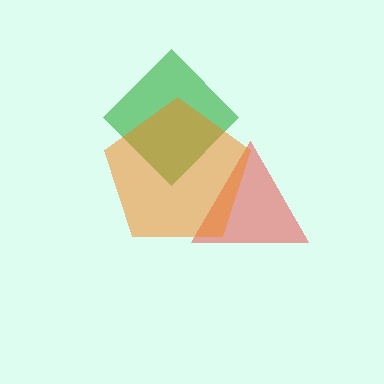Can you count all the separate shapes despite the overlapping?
Yes, there are 3 separate shapes.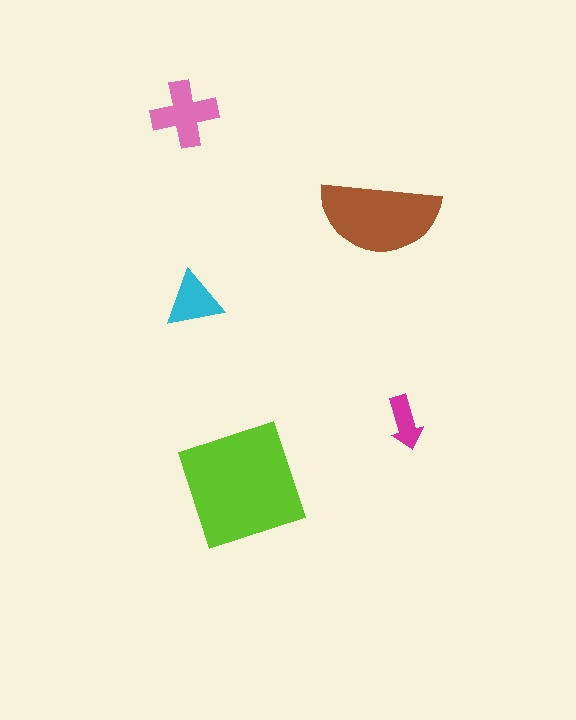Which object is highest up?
The pink cross is topmost.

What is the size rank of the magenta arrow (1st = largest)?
5th.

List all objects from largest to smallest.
The lime square, the brown semicircle, the pink cross, the cyan triangle, the magenta arrow.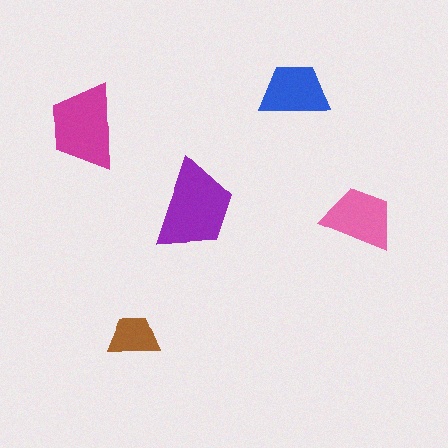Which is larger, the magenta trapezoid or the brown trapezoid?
The magenta one.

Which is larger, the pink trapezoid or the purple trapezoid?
The purple one.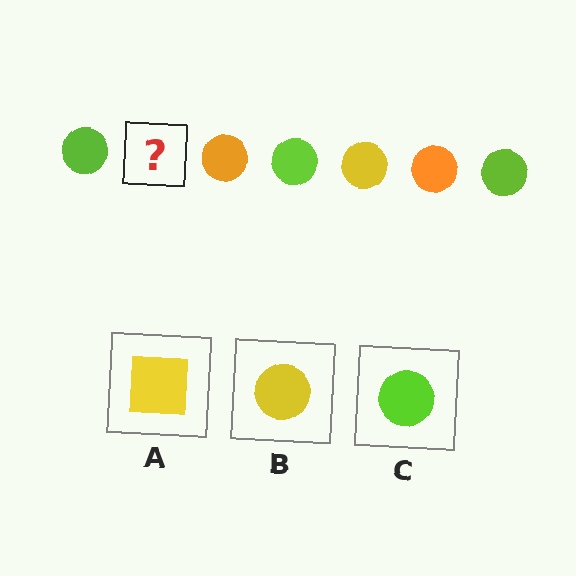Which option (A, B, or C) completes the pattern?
B.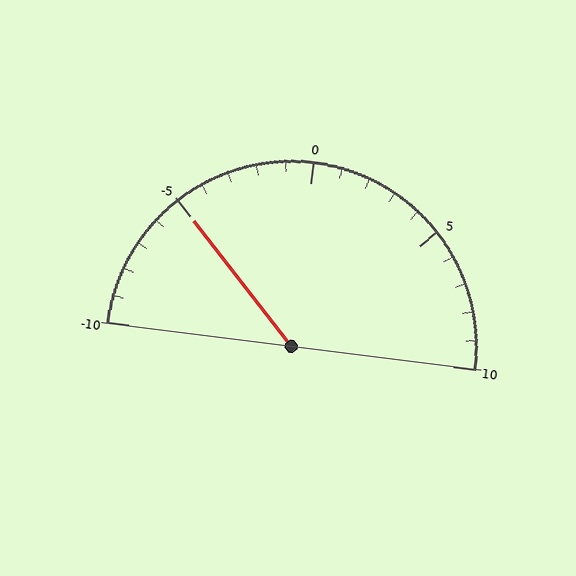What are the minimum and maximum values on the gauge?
The gauge ranges from -10 to 10.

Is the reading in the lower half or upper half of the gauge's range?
The reading is in the lower half of the range (-10 to 10).